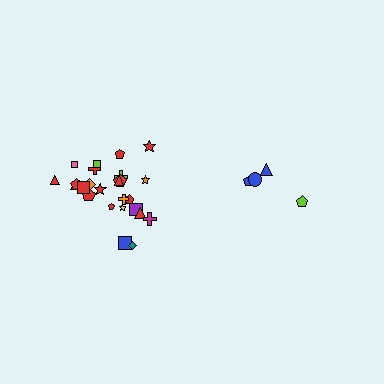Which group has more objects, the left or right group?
The left group.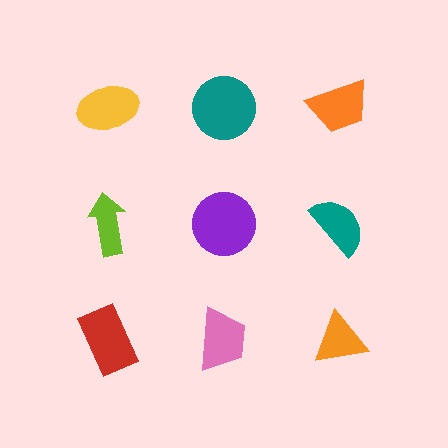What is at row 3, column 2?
A pink trapezoid.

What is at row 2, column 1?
A lime arrow.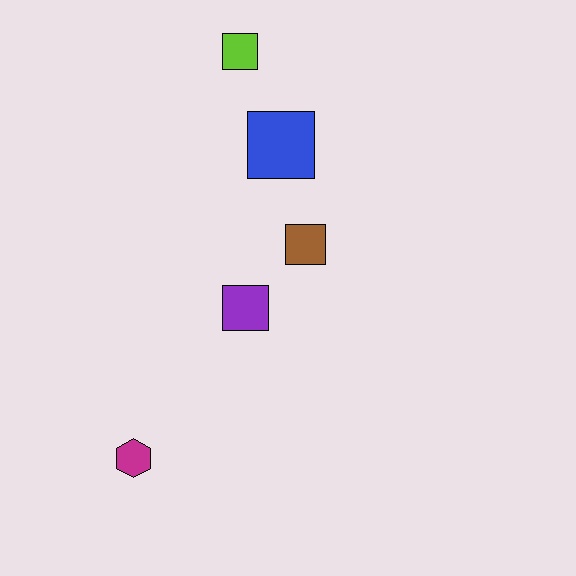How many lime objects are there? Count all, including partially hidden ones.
There is 1 lime object.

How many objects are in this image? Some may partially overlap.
There are 5 objects.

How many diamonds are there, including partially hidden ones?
There are no diamonds.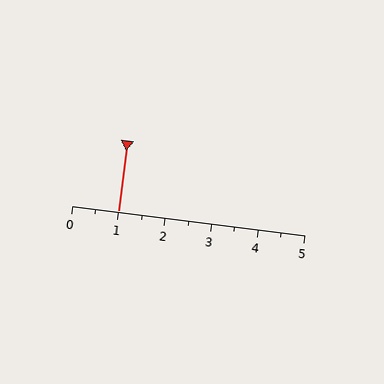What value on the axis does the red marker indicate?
The marker indicates approximately 1.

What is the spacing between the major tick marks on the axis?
The major ticks are spaced 1 apart.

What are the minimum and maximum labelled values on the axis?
The axis runs from 0 to 5.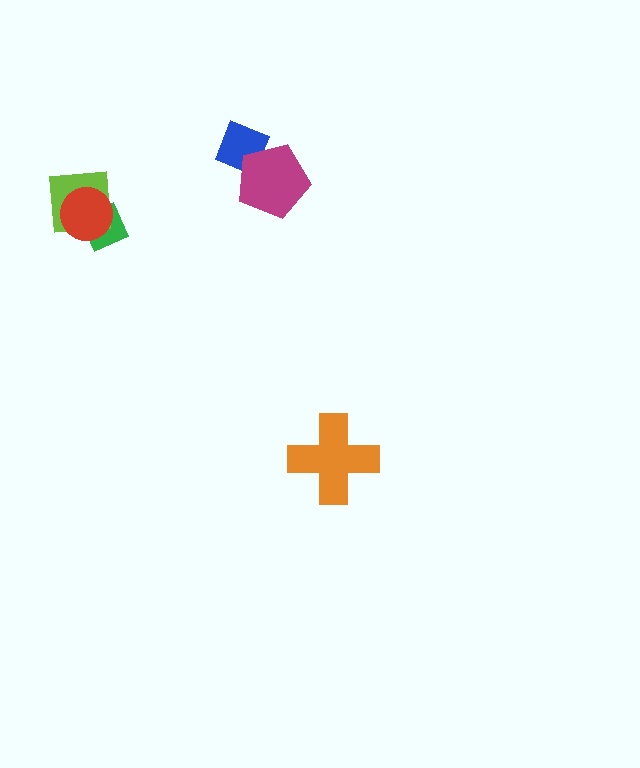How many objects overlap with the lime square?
2 objects overlap with the lime square.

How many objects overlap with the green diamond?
2 objects overlap with the green diamond.